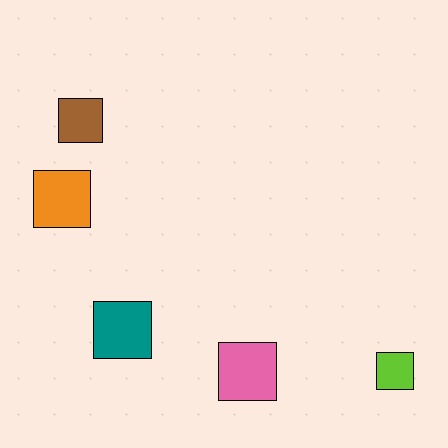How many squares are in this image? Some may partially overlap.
There are 5 squares.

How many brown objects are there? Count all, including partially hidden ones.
There is 1 brown object.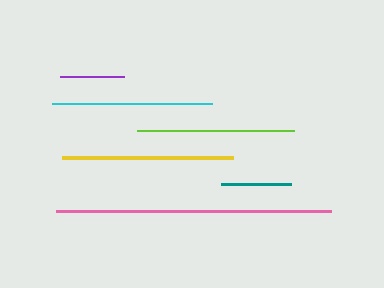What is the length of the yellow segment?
The yellow segment is approximately 172 pixels long.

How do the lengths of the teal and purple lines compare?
The teal and purple lines are approximately the same length.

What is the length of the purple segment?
The purple segment is approximately 64 pixels long.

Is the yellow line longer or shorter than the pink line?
The pink line is longer than the yellow line.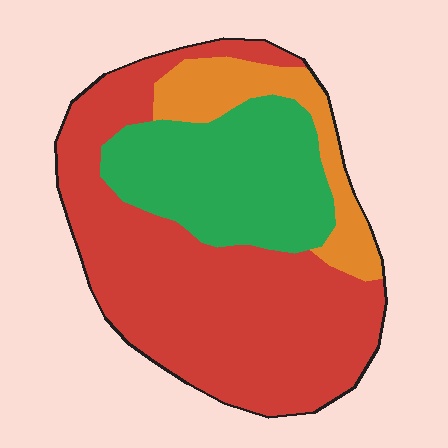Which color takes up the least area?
Orange, at roughly 15%.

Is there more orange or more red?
Red.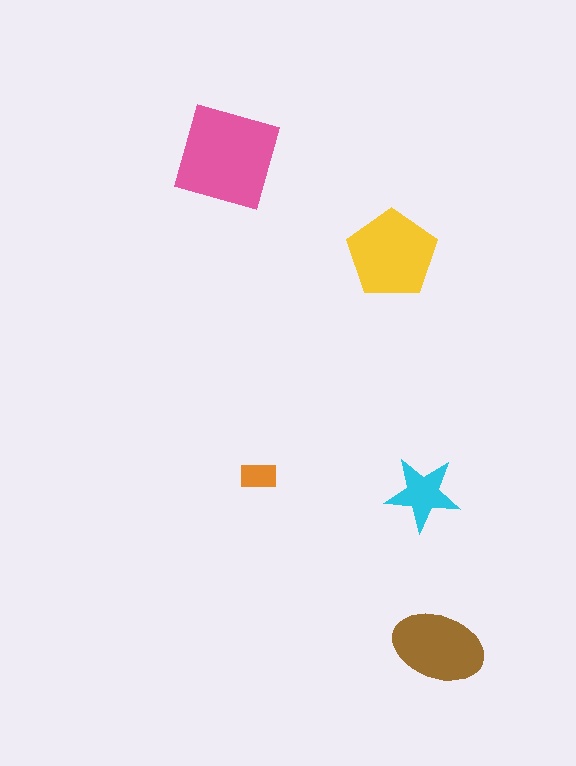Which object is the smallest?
The orange rectangle.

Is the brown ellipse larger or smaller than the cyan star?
Larger.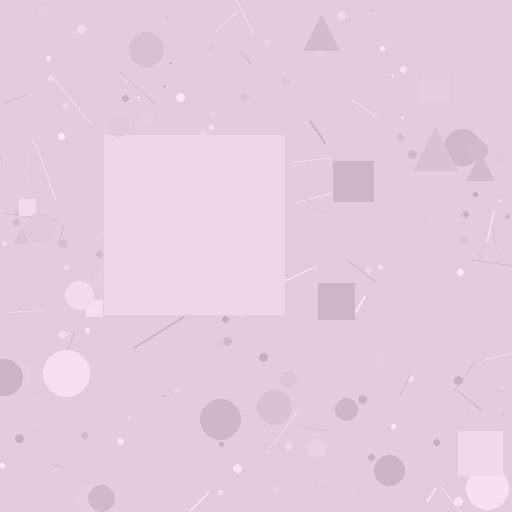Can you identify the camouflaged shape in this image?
The camouflaged shape is a square.